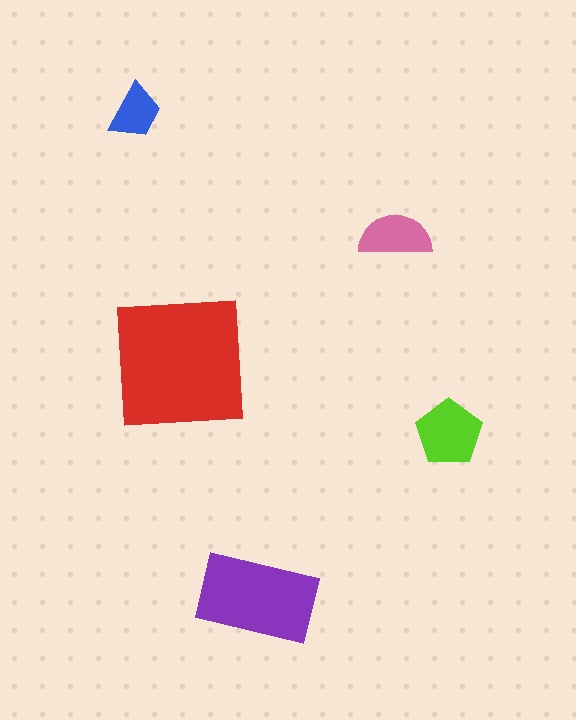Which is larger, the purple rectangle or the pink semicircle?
The purple rectangle.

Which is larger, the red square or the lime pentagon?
The red square.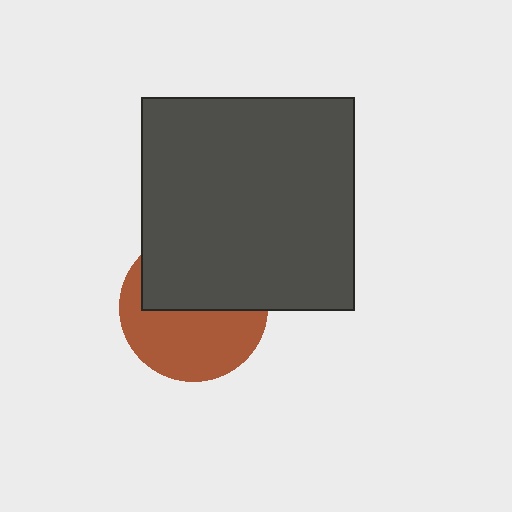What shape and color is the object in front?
The object in front is a dark gray square.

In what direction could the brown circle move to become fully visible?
The brown circle could move down. That would shift it out from behind the dark gray square entirely.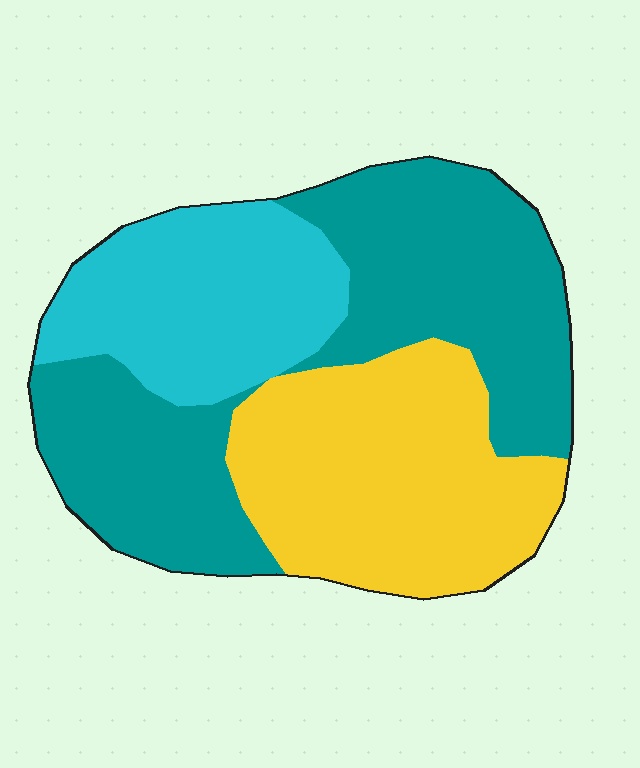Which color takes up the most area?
Teal, at roughly 45%.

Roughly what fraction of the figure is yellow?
Yellow covers about 30% of the figure.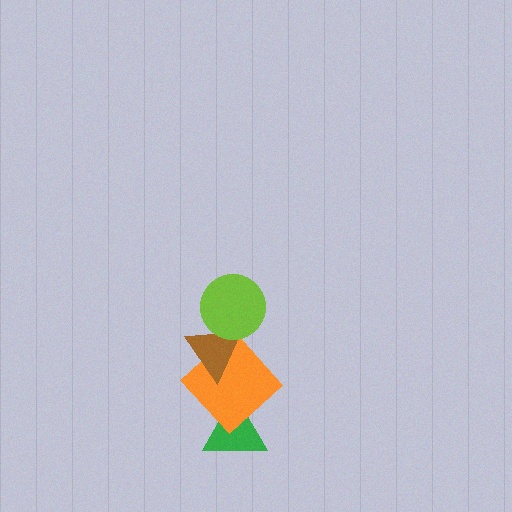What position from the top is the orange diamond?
The orange diamond is 3rd from the top.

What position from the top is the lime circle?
The lime circle is 1st from the top.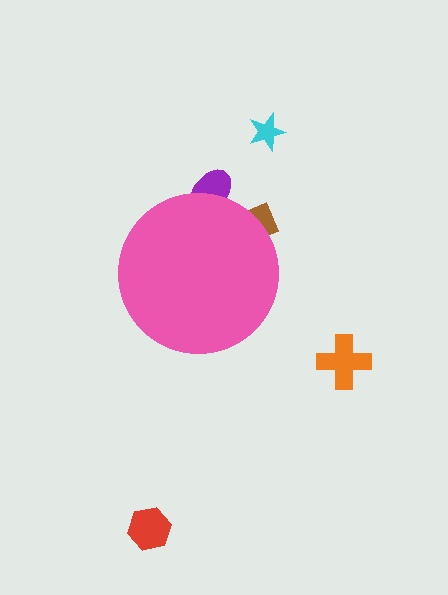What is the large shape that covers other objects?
A pink circle.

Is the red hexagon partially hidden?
No, the red hexagon is fully visible.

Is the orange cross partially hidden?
No, the orange cross is fully visible.